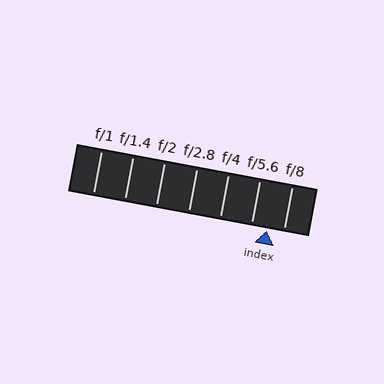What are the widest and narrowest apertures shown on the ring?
The widest aperture shown is f/1 and the narrowest is f/8.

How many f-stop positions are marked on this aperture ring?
There are 7 f-stop positions marked.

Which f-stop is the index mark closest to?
The index mark is closest to f/5.6.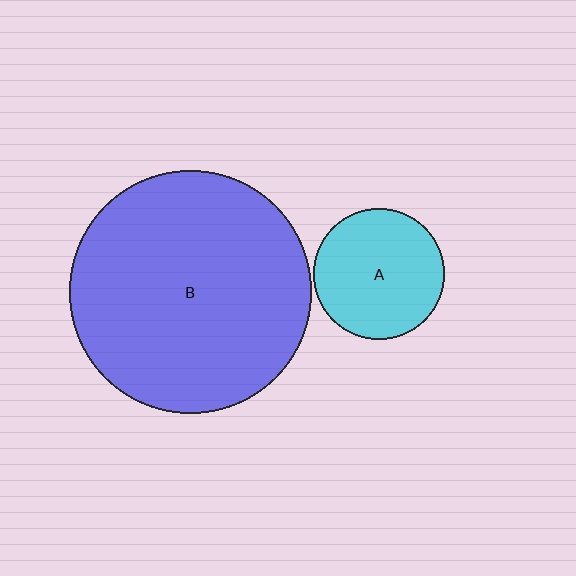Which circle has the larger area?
Circle B (blue).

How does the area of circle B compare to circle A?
Approximately 3.4 times.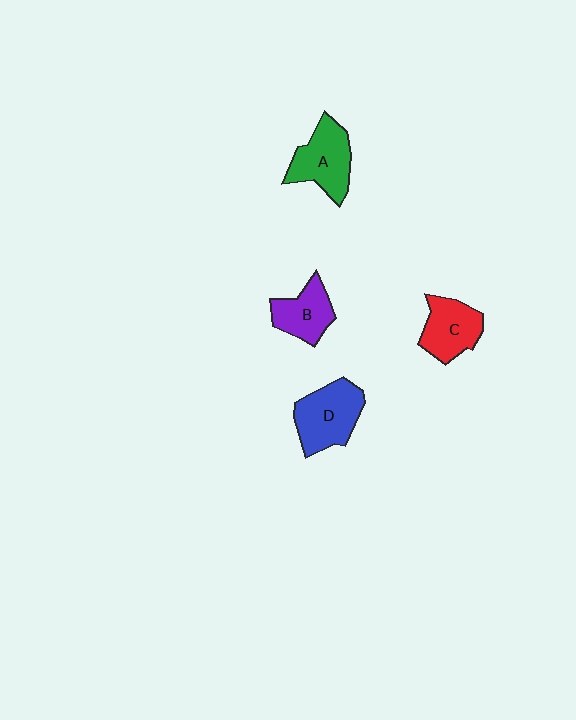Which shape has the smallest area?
Shape B (purple).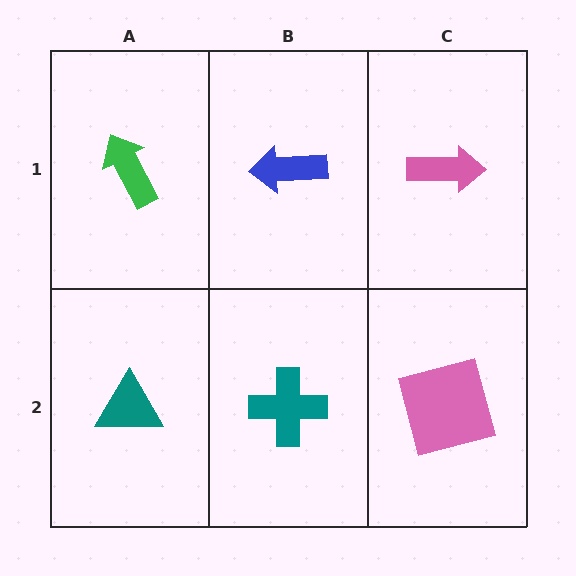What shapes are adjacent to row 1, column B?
A teal cross (row 2, column B), a green arrow (row 1, column A), a pink arrow (row 1, column C).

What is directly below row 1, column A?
A teal triangle.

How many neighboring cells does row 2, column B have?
3.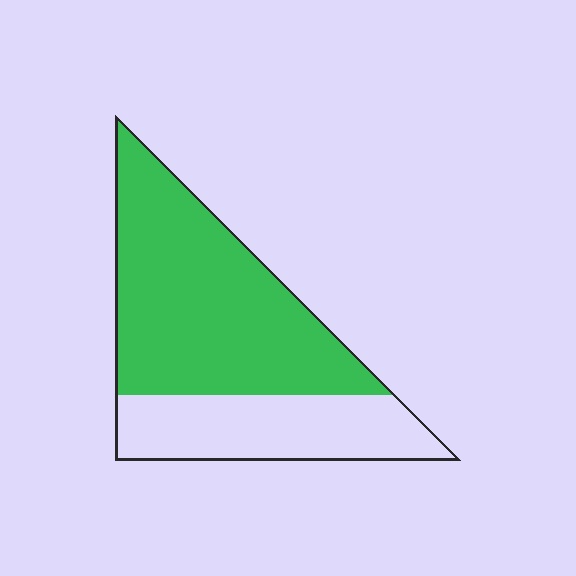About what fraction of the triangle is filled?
About two thirds (2/3).